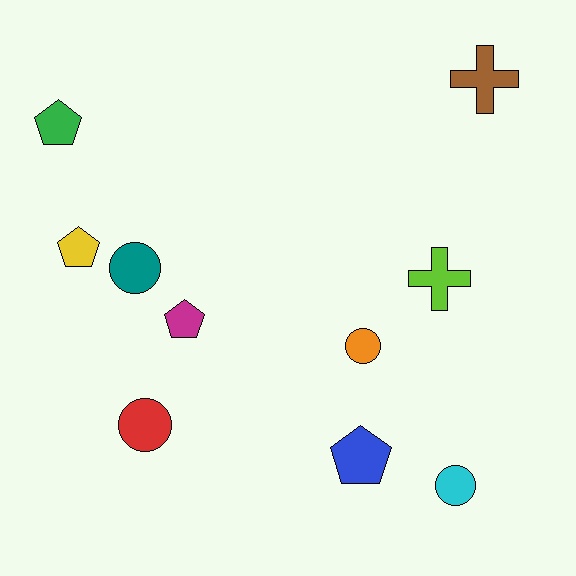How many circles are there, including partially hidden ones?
There are 4 circles.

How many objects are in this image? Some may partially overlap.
There are 10 objects.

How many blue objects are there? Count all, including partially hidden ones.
There is 1 blue object.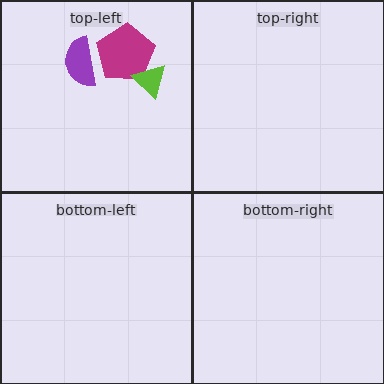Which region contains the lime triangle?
The top-left region.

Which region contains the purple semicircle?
The top-left region.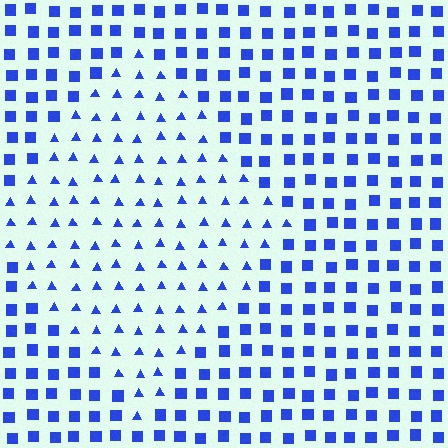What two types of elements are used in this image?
The image uses triangles inside the diamond region and squares outside it.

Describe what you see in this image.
The image is filled with small blue elements arranged in a uniform grid. A diamond-shaped region contains triangles, while the surrounding area contains squares. The boundary is defined purely by the change in element shape.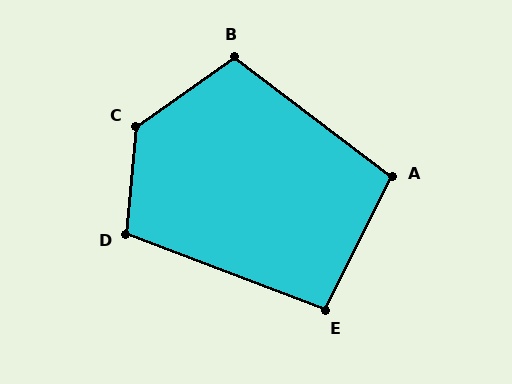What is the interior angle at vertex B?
Approximately 108 degrees (obtuse).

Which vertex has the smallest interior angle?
E, at approximately 96 degrees.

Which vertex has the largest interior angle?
C, at approximately 130 degrees.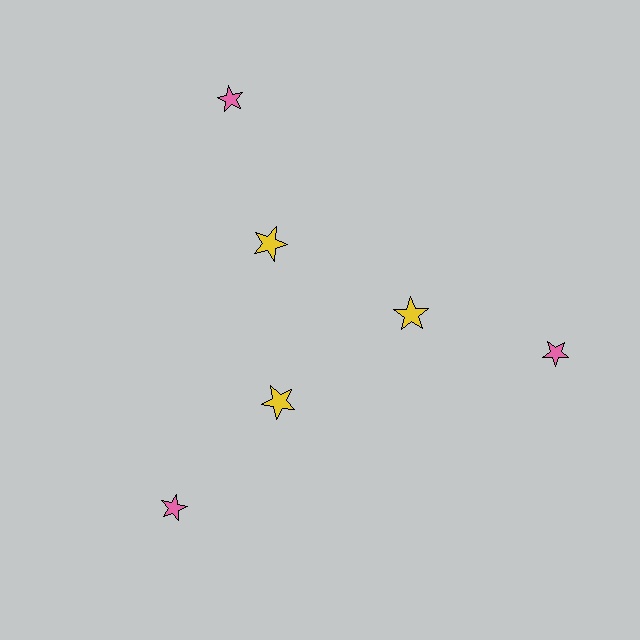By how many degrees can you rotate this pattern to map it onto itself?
The pattern maps onto itself every 120 degrees of rotation.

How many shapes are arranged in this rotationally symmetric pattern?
There are 6 shapes, arranged in 3 groups of 2.